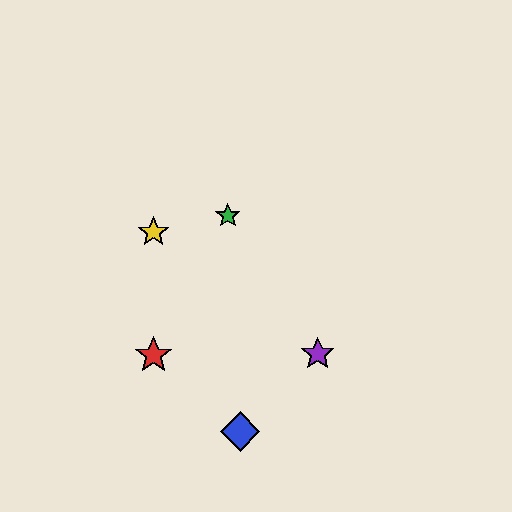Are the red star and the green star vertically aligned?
No, the red star is at x≈154 and the green star is at x≈228.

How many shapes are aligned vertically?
2 shapes (the red star, the yellow star) are aligned vertically.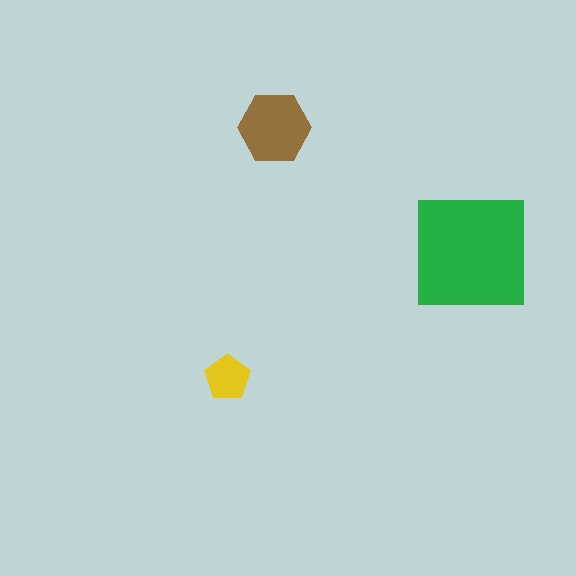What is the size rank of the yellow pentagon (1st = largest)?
3rd.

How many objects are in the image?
There are 3 objects in the image.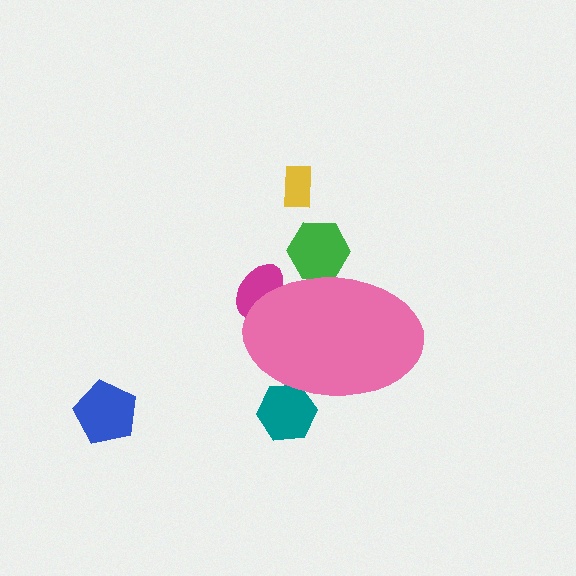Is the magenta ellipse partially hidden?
Yes, the magenta ellipse is partially hidden behind the pink ellipse.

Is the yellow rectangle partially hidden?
No, the yellow rectangle is fully visible.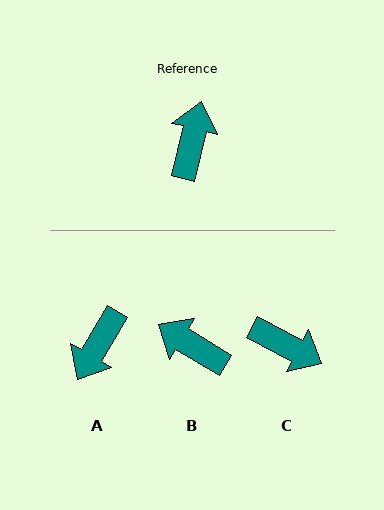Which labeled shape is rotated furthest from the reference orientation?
A, about 163 degrees away.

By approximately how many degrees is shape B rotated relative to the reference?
Approximately 72 degrees counter-clockwise.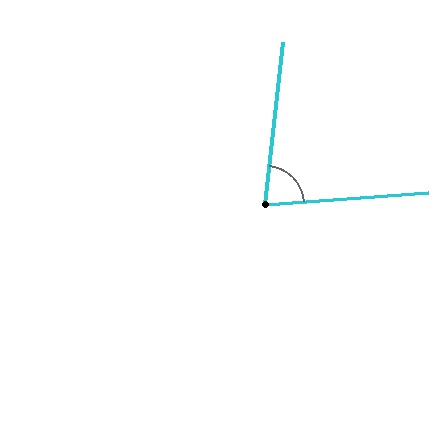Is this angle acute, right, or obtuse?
It is acute.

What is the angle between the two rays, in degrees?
Approximately 79 degrees.